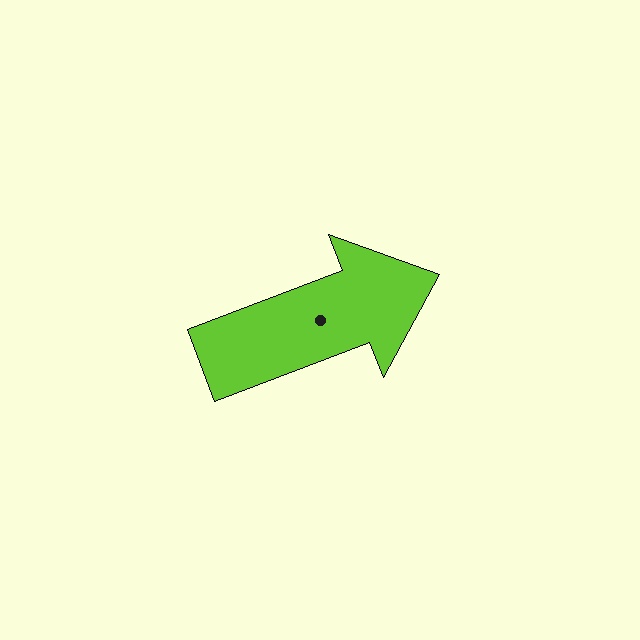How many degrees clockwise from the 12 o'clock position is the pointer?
Approximately 69 degrees.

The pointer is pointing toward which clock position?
Roughly 2 o'clock.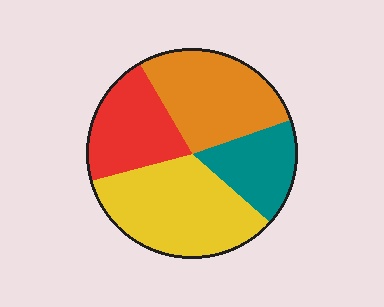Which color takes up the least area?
Teal, at roughly 15%.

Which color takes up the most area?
Yellow, at roughly 35%.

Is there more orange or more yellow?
Yellow.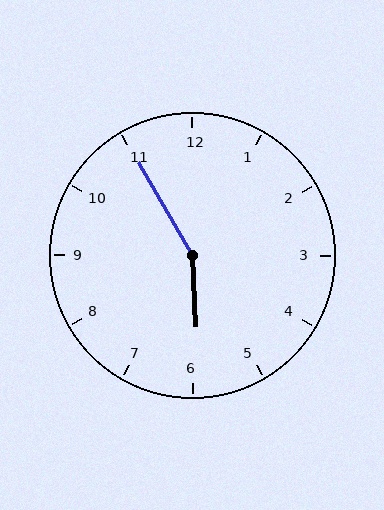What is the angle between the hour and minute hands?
Approximately 152 degrees.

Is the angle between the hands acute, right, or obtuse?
It is obtuse.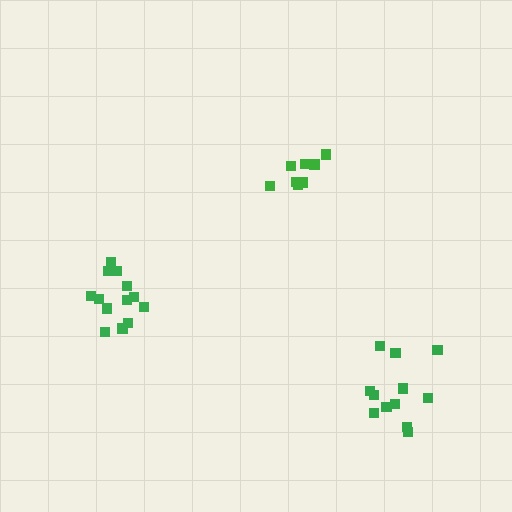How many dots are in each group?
Group 1: 8 dots, Group 2: 13 dots, Group 3: 12 dots (33 total).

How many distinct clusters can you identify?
There are 3 distinct clusters.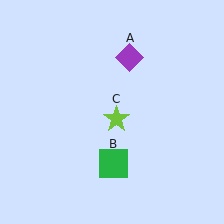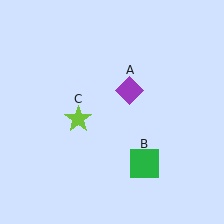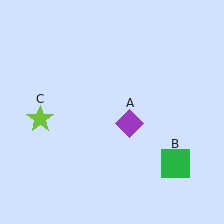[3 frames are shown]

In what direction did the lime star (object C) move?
The lime star (object C) moved left.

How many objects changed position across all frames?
3 objects changed position: purple diamond (object A), green square (object B), lime star (object C).